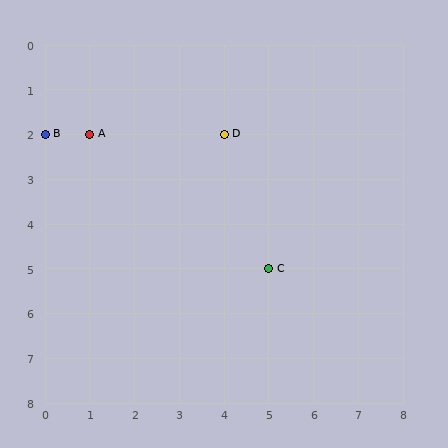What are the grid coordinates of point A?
Point A is at grid coordinates (1, 2).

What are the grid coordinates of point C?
Point C is at grid coordinates (5, 5).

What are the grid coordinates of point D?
Point D is at grid coordinates (4, 2).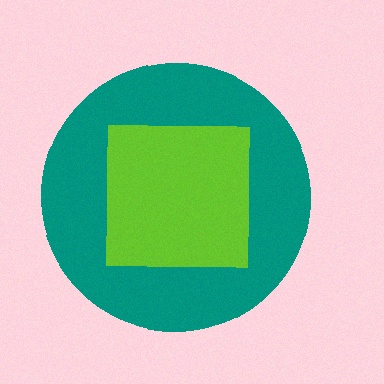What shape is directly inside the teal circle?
The lime square.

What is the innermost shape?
The lime square.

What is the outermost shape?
The teal circle.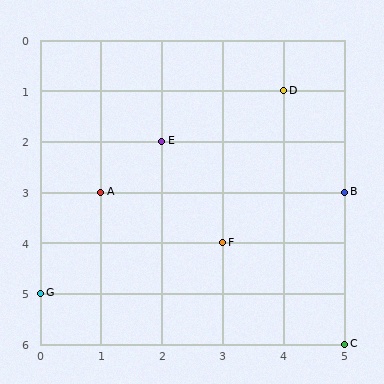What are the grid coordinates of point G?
Point G is at grid coordinates (0, 5).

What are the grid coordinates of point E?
Point E is at grid coordinates (2, 2).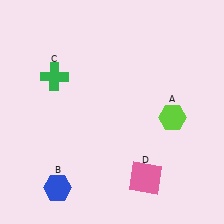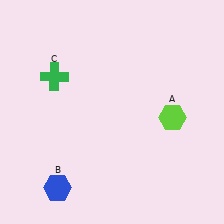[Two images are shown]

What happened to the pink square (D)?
The pink square (D) was removed in Image 2. It was in the bottom-right area of Image 1.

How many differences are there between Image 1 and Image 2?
There is 1 difference between the two images.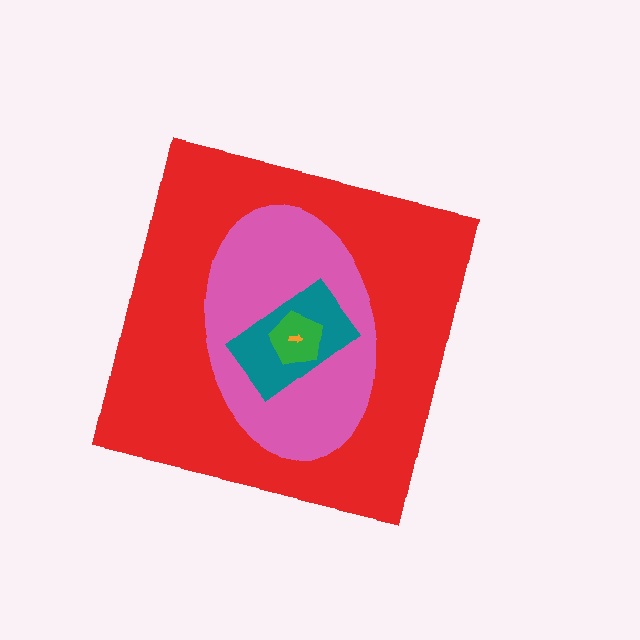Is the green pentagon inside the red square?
Yes.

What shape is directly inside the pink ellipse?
The teal rectangle.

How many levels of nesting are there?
5.